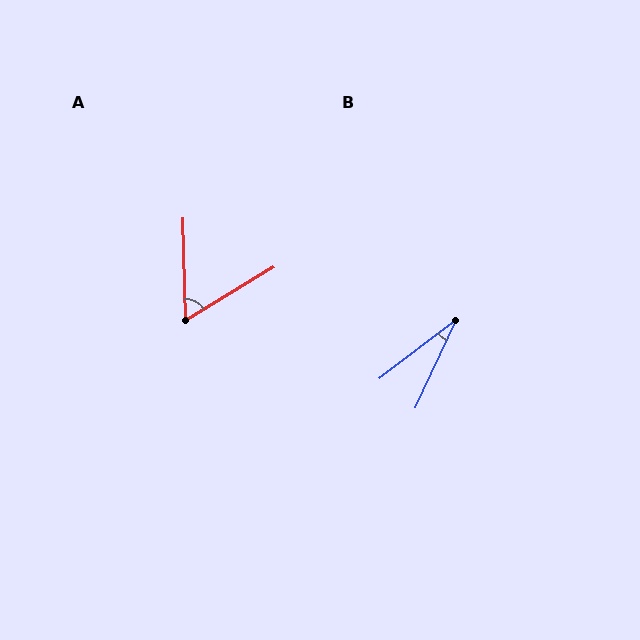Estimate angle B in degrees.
Approximately 28 degrees.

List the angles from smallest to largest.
B (28°), A (60°).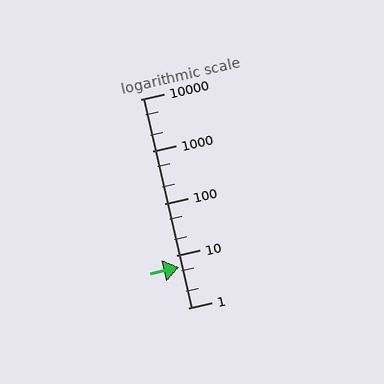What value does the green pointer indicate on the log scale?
The pointer indicates approximately 5.9.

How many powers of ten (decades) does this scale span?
The scale spans 4 decades, from 1 to 10000.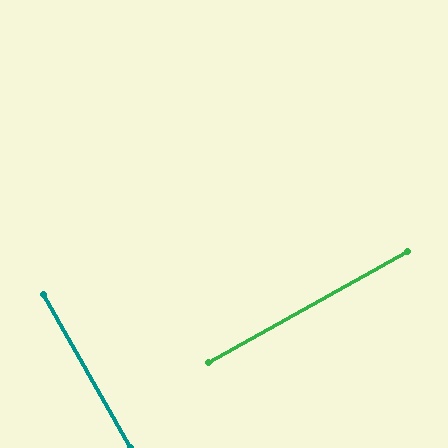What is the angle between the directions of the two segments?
Approximately 90 degrees.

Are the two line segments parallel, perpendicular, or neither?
Perpendicular — they meet at approximately 90°.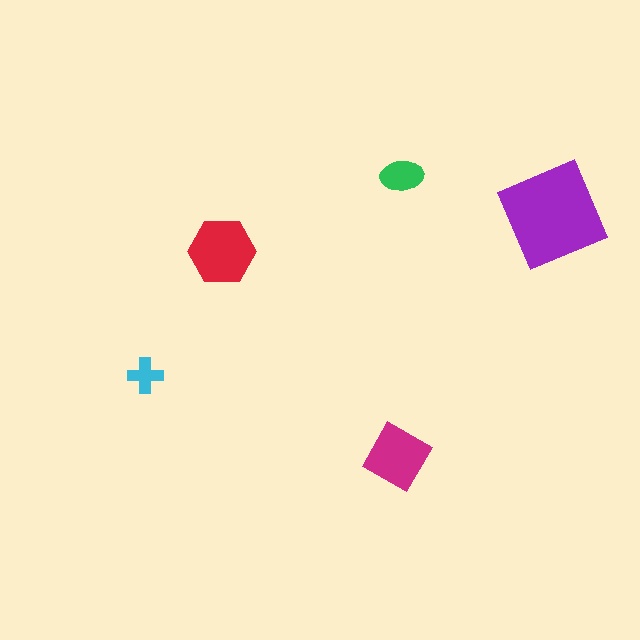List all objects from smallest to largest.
The cyan cross, the green ellipse, the magenta square, the red hexagon, the purple diamond.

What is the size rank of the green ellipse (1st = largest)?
4th.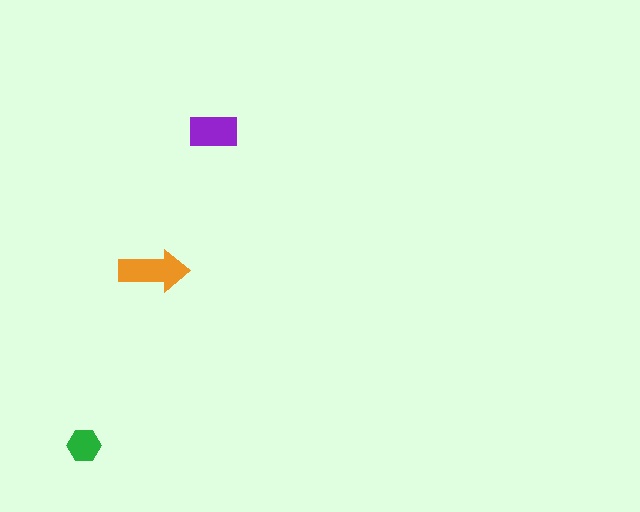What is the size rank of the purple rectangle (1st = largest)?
2nd.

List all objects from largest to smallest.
The orange arrow, the purple rectangle, the green hexagon.